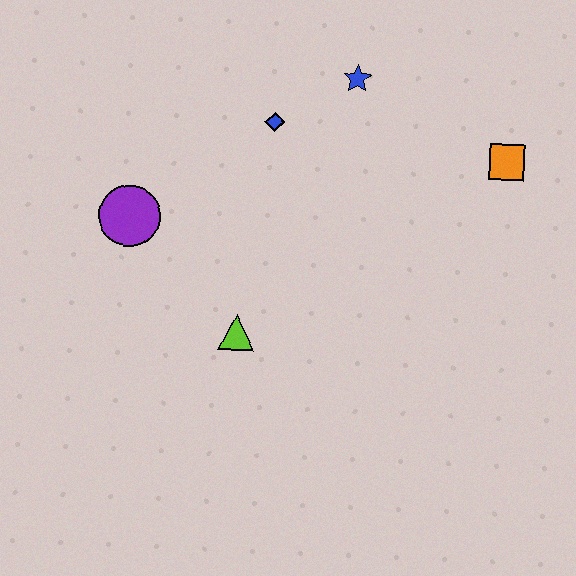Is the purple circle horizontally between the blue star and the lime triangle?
No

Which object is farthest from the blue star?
The lime triangle is farthest from the blue star.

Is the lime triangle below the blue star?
Yes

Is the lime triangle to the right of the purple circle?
Yes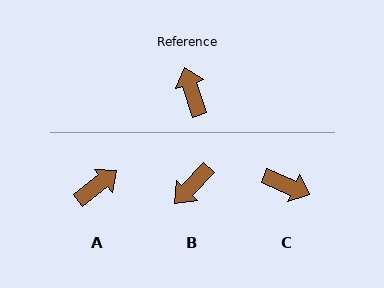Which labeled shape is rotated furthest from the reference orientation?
C, about 131 degrees away.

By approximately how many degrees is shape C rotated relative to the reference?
Approximately 131 degrees clockwise.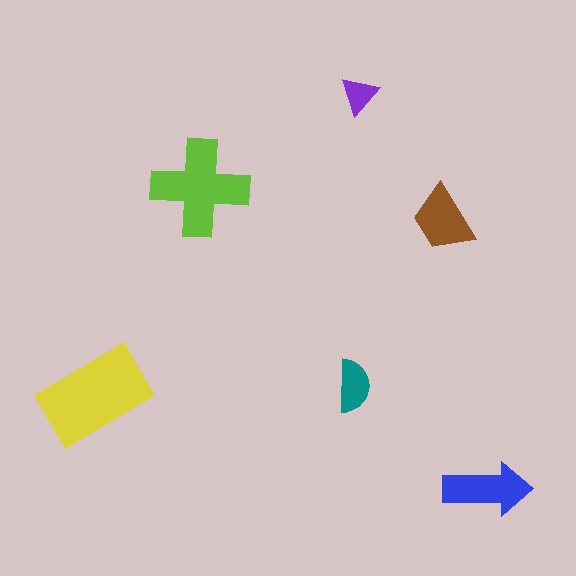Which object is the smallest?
The purple triangle.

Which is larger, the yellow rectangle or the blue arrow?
The yellow rectangle.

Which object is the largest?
The yellow rectangle.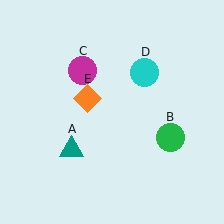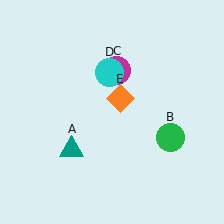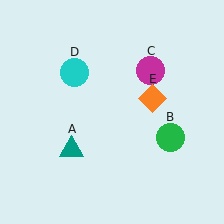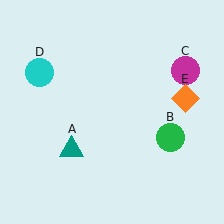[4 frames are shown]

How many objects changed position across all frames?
3 objects changed position: magenta circle (object C), cyan circle (object D), orange diamond (object E).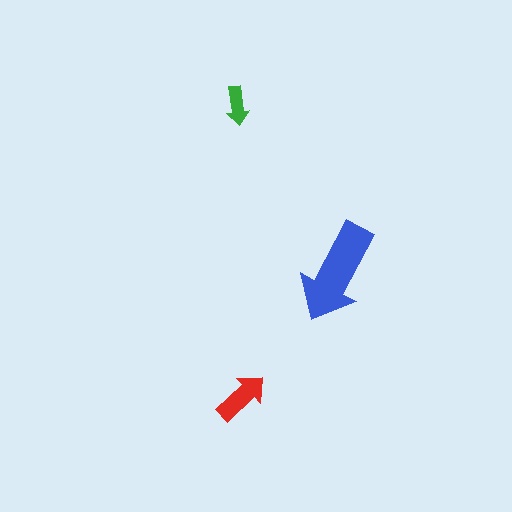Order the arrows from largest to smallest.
the blue one, the red one, the green one.